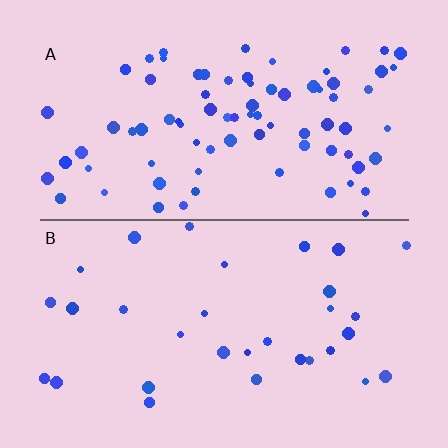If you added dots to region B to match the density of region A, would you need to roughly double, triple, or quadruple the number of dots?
Approximately triple.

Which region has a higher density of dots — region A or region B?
A (the top).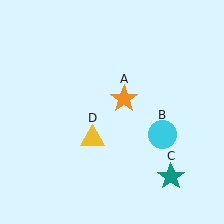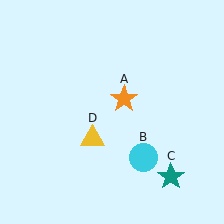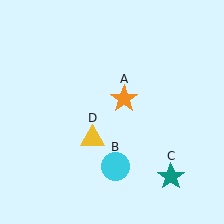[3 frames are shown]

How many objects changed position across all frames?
1 object changed position: cyan circle (object B).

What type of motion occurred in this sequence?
The cyan circle (object B) rotated clockwise around the center of the scene.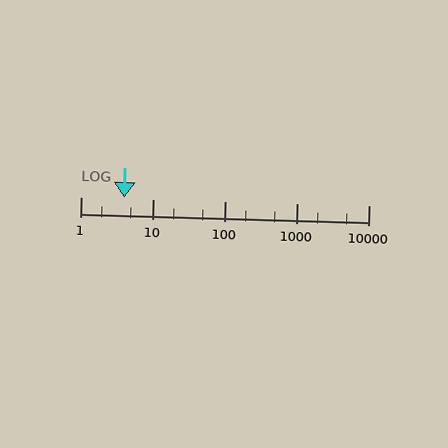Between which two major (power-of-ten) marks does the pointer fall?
The pointer is between 1 and 10.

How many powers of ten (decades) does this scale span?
The scale spans 4 decades, from 1 to 10000.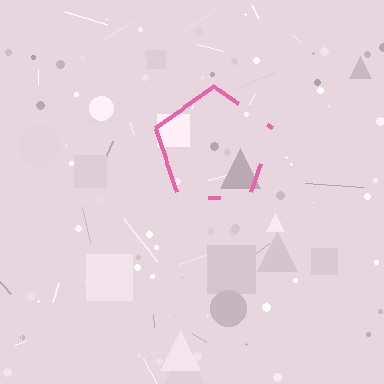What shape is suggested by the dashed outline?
The dashed outline suggests a pentagon.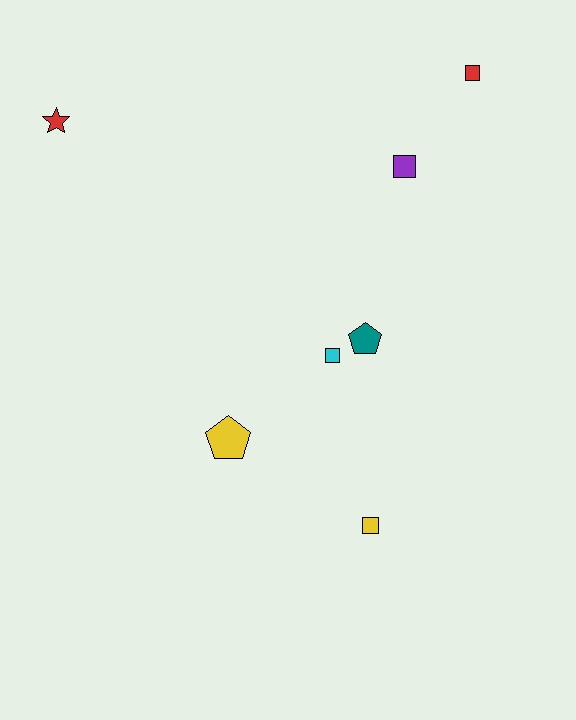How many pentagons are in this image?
There are 2 pentagons.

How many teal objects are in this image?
There is 1 teal object.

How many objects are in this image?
There are 7 objects.